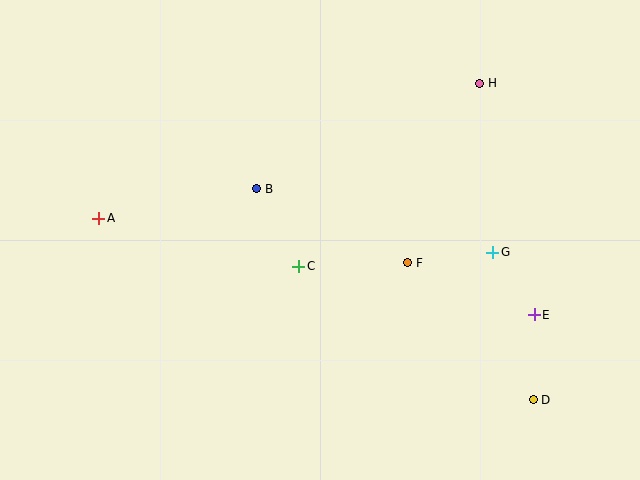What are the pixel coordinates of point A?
Point A is at (99, 218).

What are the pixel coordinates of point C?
Point C is at (299, 266).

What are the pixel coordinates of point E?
Point E is at (534, 315).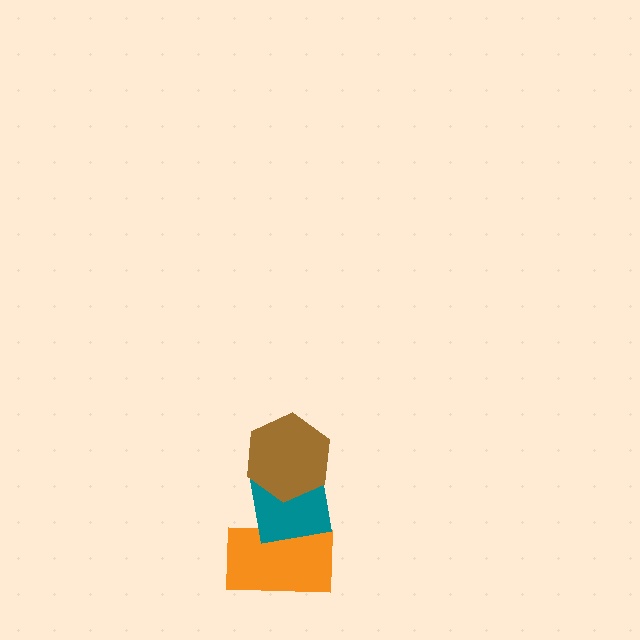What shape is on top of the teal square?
The brown hexagon is on top of the teal square.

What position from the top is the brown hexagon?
The brown hexagon is 1st from the top.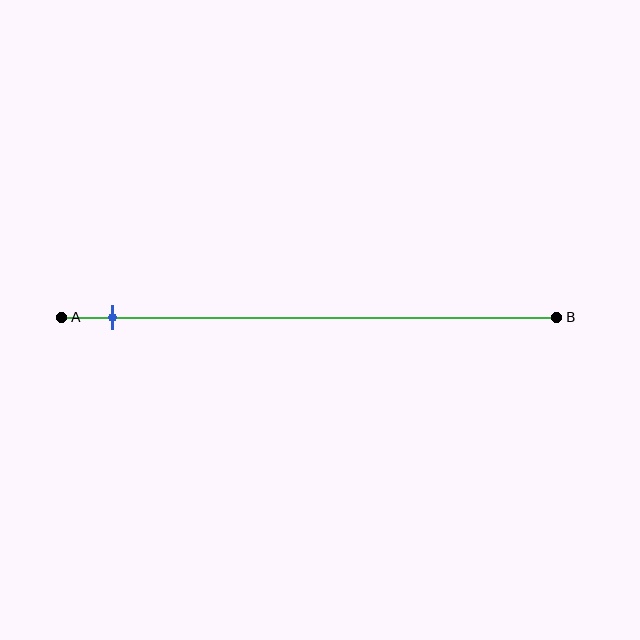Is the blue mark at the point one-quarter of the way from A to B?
No, the mark is at about 10% from A, not at the 25% one-quarter point.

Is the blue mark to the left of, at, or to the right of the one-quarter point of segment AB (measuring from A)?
The blue mark is to the left of the one-quarter point of segment AB.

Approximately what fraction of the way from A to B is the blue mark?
The blue mark is approximately 10% of the way from A to B.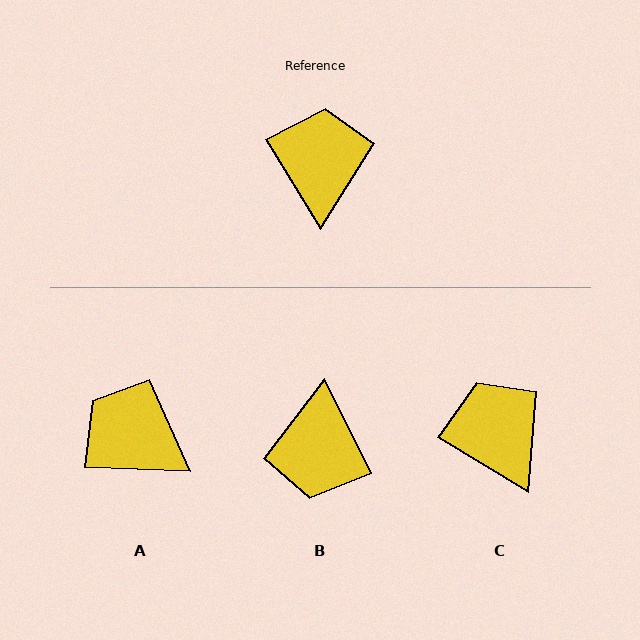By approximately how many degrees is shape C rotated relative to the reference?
Approximately 28 degrees counter-clockwise.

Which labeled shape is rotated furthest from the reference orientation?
B, about 175 degrees away.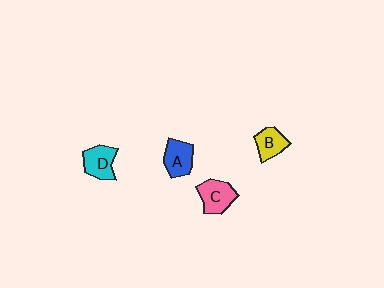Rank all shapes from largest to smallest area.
From largest to smallest: C (pink), D (cyan), A (blue), B (yellow).